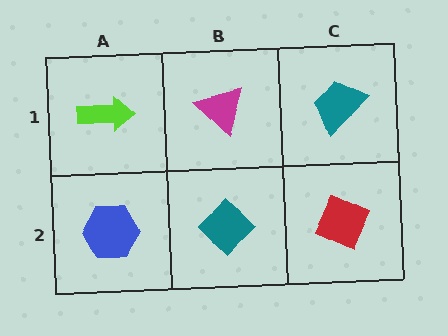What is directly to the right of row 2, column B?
A red diamond.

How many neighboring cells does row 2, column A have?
2.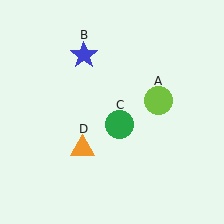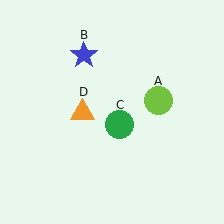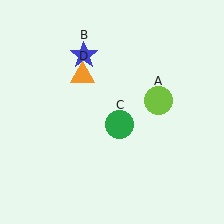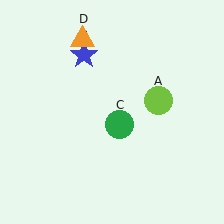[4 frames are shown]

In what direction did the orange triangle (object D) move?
The orange triangle (object D) moved up.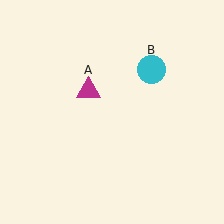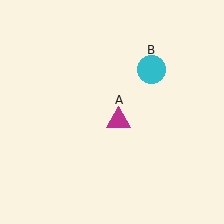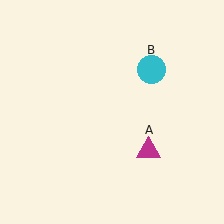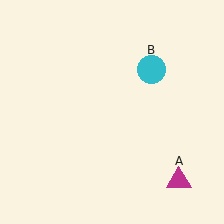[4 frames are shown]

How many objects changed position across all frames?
1 object changed position: magenta triangle (object A).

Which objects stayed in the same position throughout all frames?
Cyan circle (object B) remained stationary.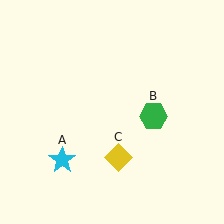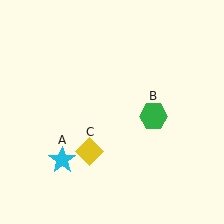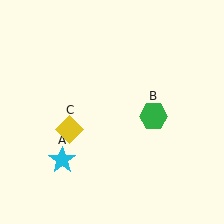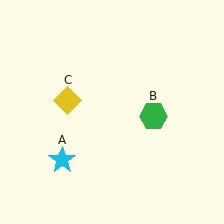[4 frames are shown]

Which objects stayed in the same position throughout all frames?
Cyan star (object A) and green hexagon (object B) remained stationary.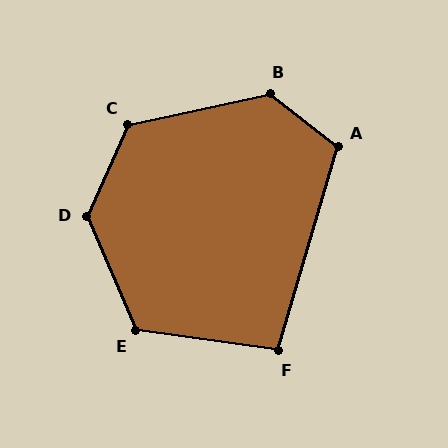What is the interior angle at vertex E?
Approximately 122 degrees (obtuse).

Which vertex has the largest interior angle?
D, at approximately 132 degrees.